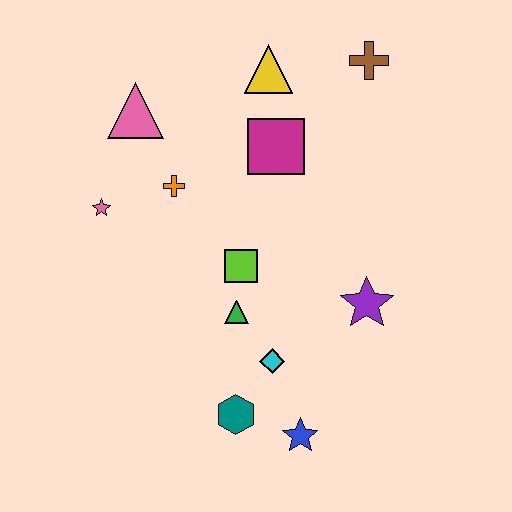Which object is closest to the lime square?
The green triangle is closest to the lime square.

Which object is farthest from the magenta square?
The blue star is farthest from the magenta square.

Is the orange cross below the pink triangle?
Yes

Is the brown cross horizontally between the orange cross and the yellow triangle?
No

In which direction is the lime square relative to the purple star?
The lime square is to the left of the purple star.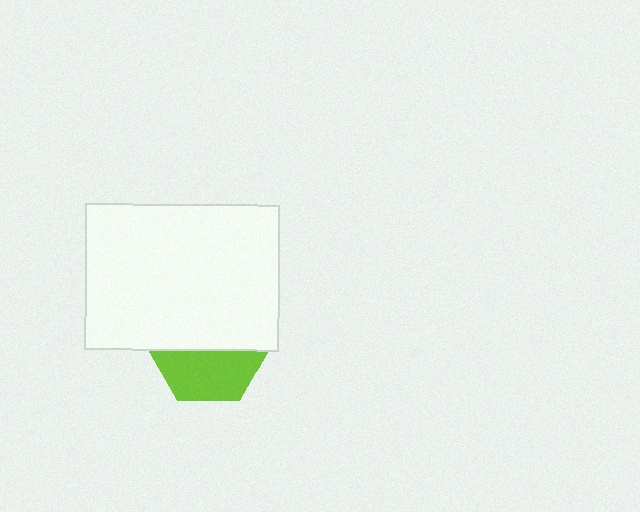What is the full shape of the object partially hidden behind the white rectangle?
The partially hidden object is a lime hexagon.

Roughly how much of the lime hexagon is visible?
About half of it is visible (roughly 45%).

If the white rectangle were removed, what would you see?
You would see the complete lime hexagon.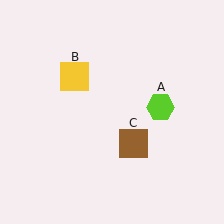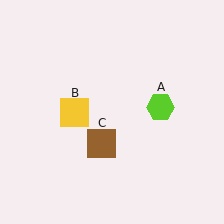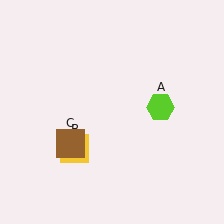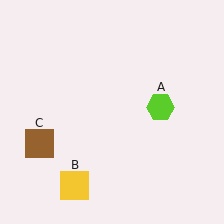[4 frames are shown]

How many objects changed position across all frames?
2 objects changed position: yellow square (object B), brown square (object C).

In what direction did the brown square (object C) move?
The brown square (object C) moved left.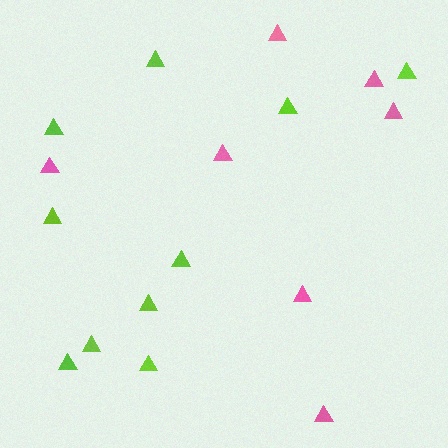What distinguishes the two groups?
There are 2 groups: one group of lime triangles (10) and one group of pink triangles (7).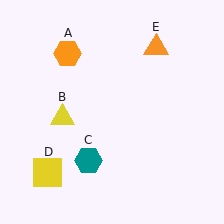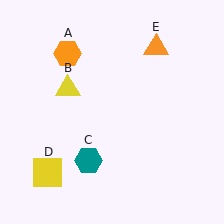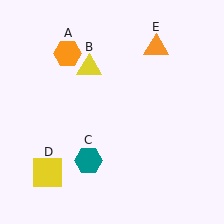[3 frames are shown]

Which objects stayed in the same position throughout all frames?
Orange hexagon (object A) and teal hexagon (object C) and yellow square (object D) and orange triangle (object E) remained stationary.